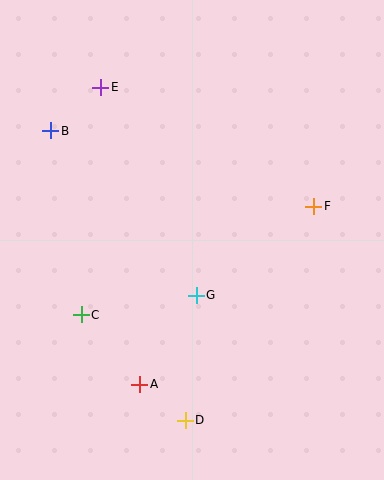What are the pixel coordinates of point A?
Point A is at (140, 384).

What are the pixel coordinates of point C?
Point C is at (81, 315).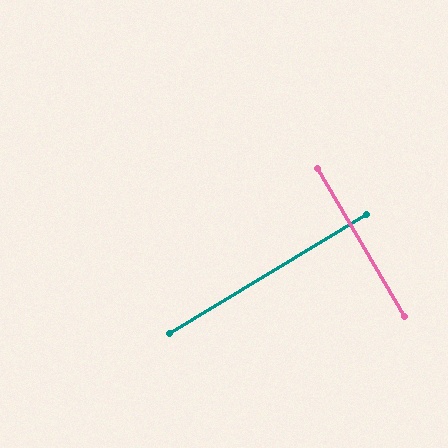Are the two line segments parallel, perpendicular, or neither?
Perpendicular — they meet at approximately 89°.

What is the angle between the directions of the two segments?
Approximately 89 degrees.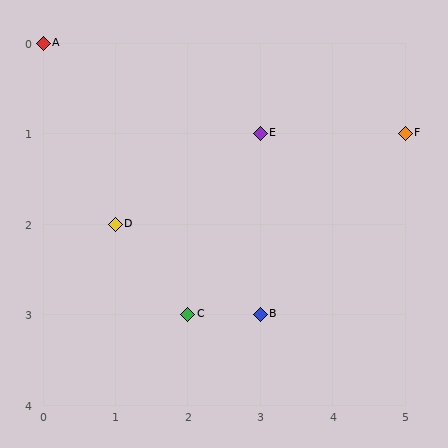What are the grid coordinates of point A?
Point A is at grid coordinates (0, 0).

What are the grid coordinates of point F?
Point F is at grid coordinates (5, 1).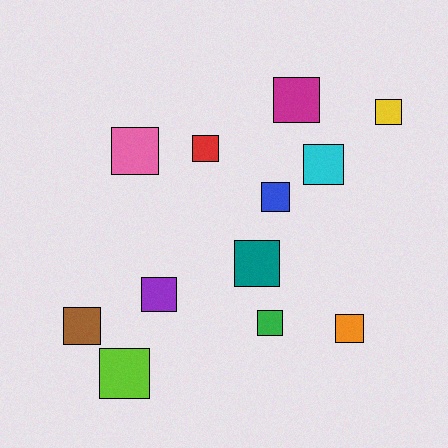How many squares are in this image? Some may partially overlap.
There are 12 squares.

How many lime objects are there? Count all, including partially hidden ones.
There is 1 lime object.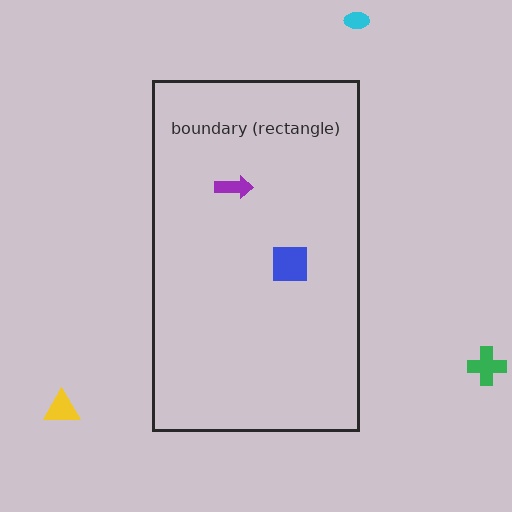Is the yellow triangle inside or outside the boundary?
Outside.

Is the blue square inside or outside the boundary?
Inside.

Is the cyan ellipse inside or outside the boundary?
Outside.